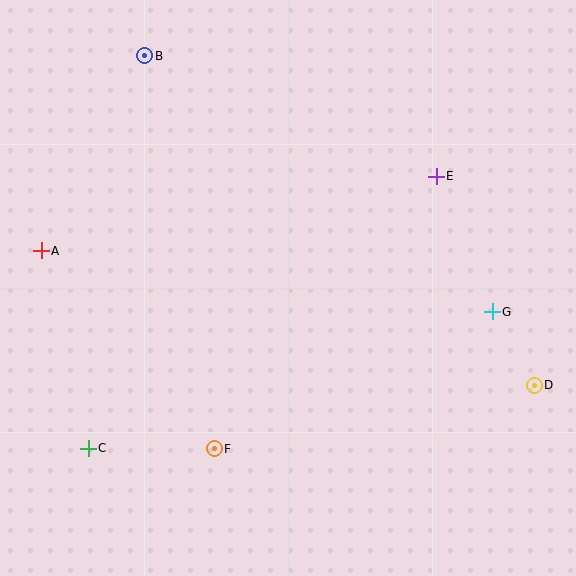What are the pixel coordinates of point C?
Point C is at (88, 448).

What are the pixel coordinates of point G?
Point G is at (492, 312).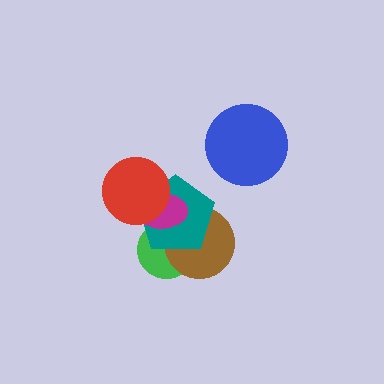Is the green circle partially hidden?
Yes, it is partially covered by another shape.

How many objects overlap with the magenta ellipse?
4 objects overlap with the magenta ellipse.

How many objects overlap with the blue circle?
0 objects overlap with the blue circle.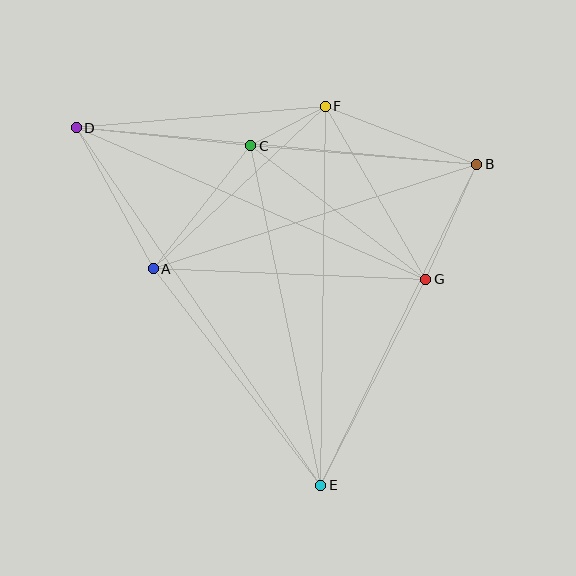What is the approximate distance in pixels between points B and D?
The distance between B and D is approximately 403 pixels.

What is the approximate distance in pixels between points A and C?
The distance between A and C is approximately 157 pixels.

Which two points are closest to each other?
Points C and F are closest to each other.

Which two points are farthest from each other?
Points D and E are farthest from each other.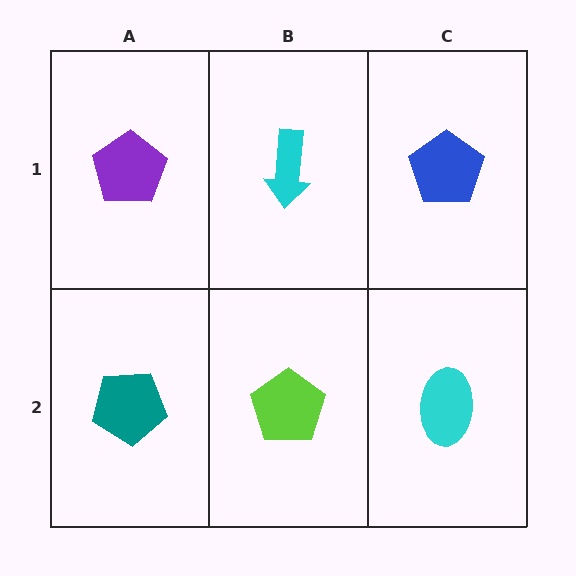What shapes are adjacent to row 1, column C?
A cyan ellipse (row 2, column C), a cyan arrow (row 1, column B).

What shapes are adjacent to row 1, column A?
A teal pentagon (row 2, column A), a cyan arrow (row 1, column B).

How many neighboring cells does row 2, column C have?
2.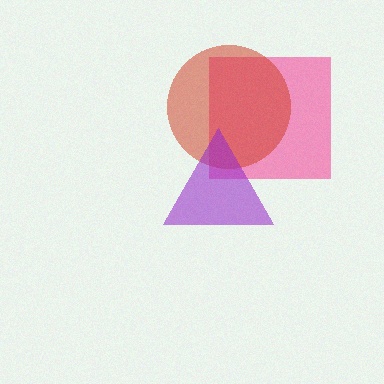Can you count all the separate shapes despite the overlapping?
Yes, there are 3 separate shapes.